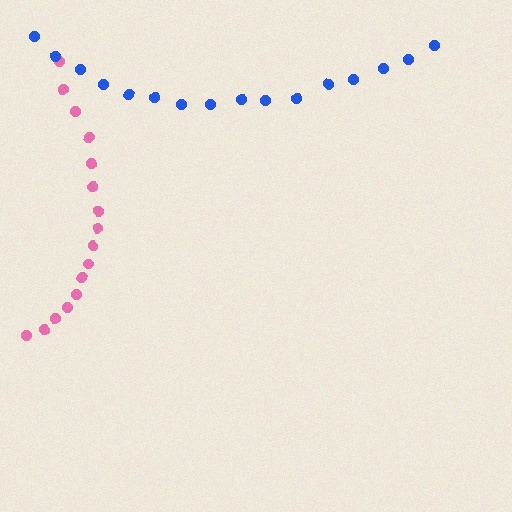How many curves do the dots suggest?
There are 2 distinct paths.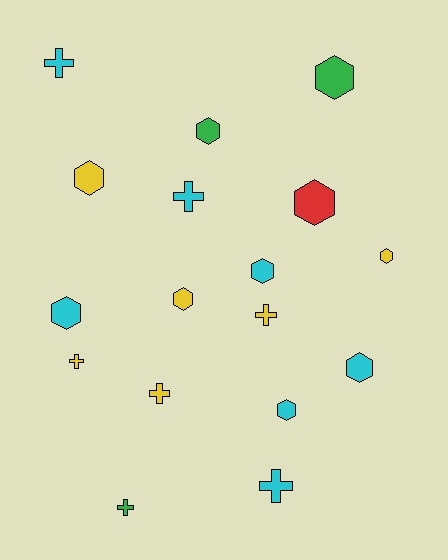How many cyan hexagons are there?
There are 4 cyan hexagons.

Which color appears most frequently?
Cyan, with 7 objects.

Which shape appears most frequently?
Hexagon, with 10 objects.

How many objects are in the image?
There are 17 objects.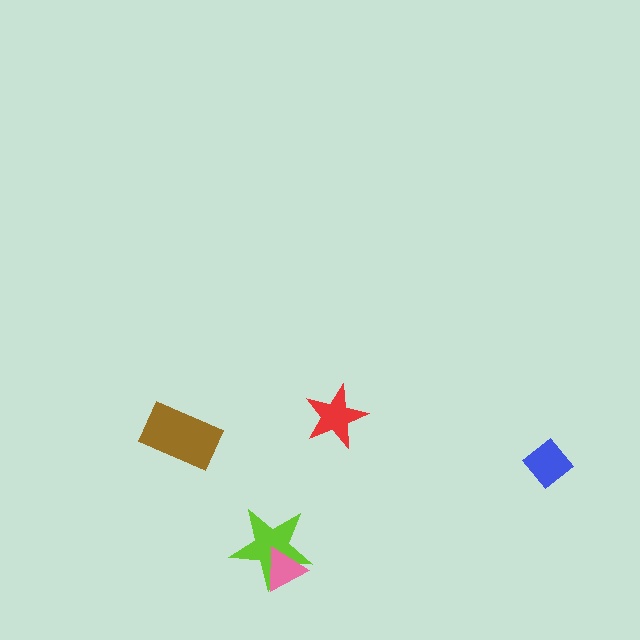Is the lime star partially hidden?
Yes, it is partially covered by another shape.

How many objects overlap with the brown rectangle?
0 objects overlap with the brown rectangle.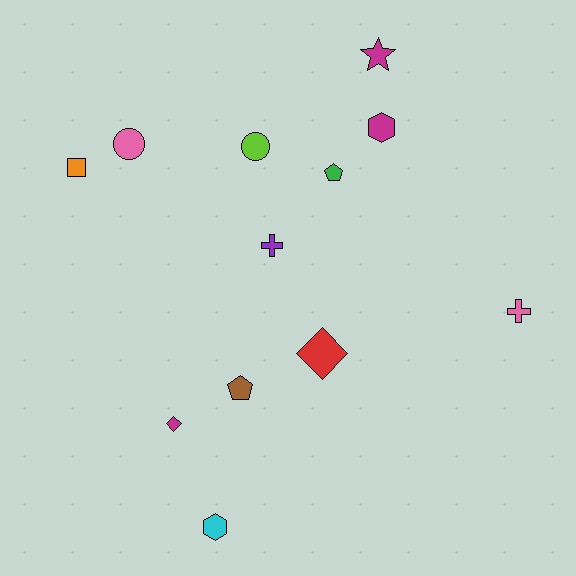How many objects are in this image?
There are 12 objects.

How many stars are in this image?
There is 1 star.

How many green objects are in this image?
There is 1 green object.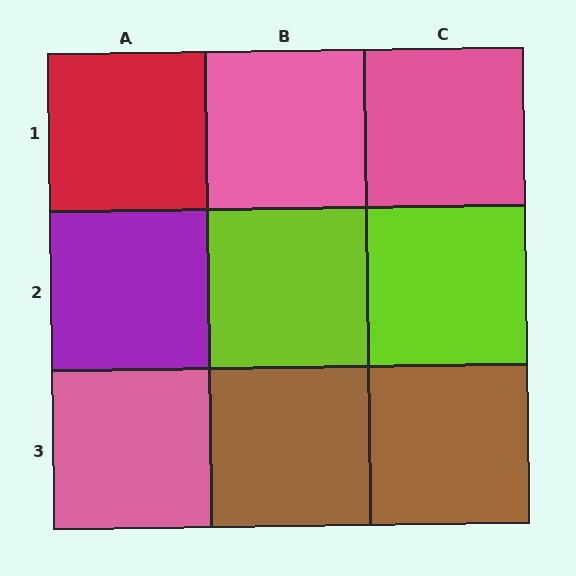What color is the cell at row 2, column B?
Lime.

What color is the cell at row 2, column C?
Lime.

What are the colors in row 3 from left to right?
Pink, brown, brown.